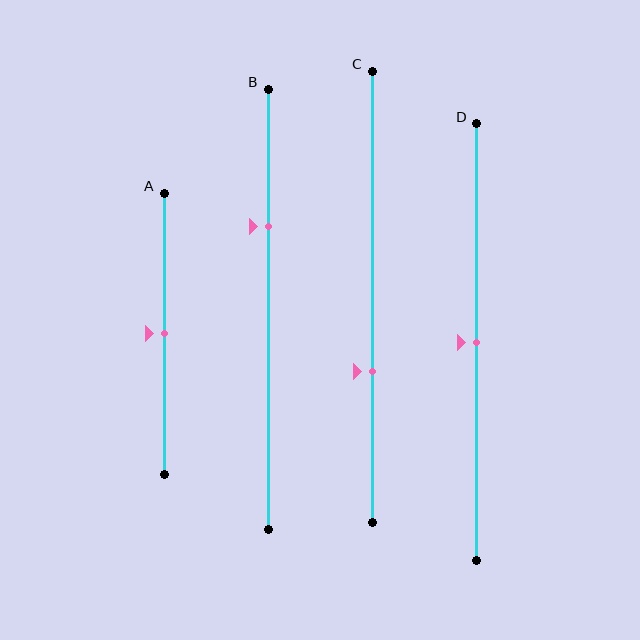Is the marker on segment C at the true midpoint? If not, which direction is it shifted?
No, the marker on segment C is shifted downward by about 16% of the segment length.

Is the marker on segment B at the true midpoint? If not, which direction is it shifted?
No, the marker on segment B is shifted upward by about 19% of the segment length.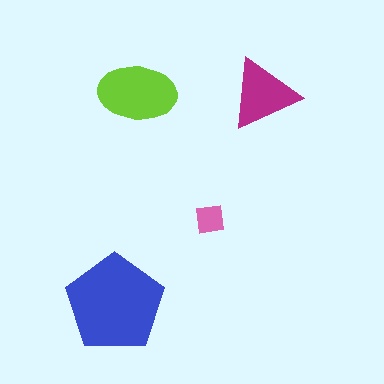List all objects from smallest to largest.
The pink square, the magenta triangle, the lime ellipse, the blue pentagon.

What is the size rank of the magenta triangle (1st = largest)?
3rd.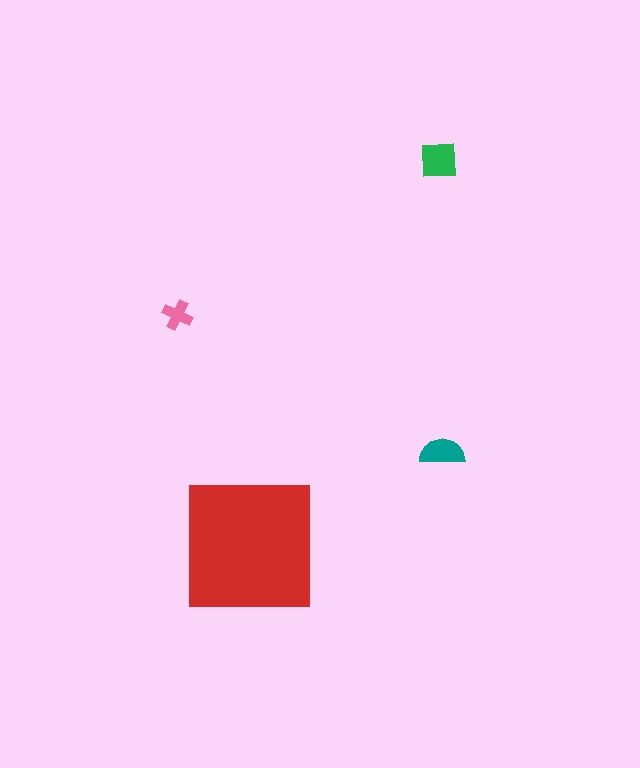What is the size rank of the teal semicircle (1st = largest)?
3rd.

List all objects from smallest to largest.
The pink cross, the teal semicircle, the green square, the red square.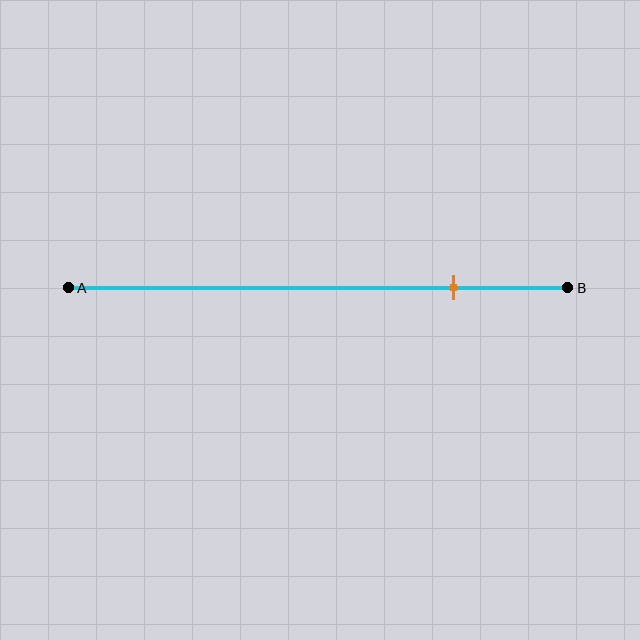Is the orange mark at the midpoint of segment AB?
No, the mark is at about 75% from A, not at the 50% midpoint.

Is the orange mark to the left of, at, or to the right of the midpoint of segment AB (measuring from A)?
The orange mark is to the right of the midpoint of segment AB.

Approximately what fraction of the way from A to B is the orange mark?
The orange mark is approximately 75% of the way from A to B.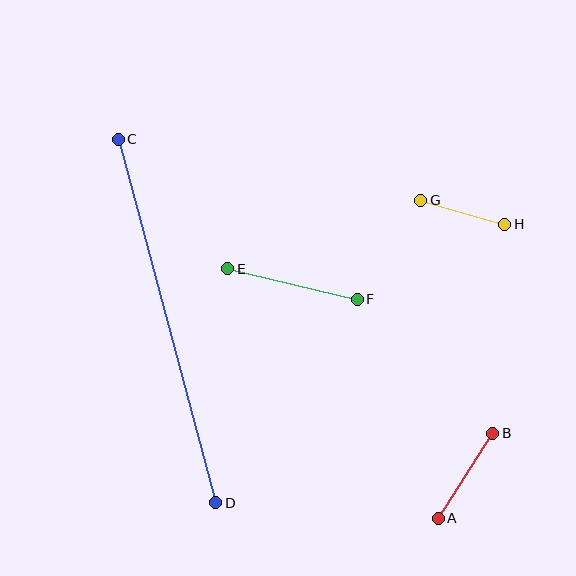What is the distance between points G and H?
The distance is approximately 87 pixels.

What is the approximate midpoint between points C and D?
The midpoint is at approximately (167, 321) pixels.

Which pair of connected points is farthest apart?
Points C and D are farthest apart.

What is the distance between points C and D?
The distance is approximately 377 pixels.